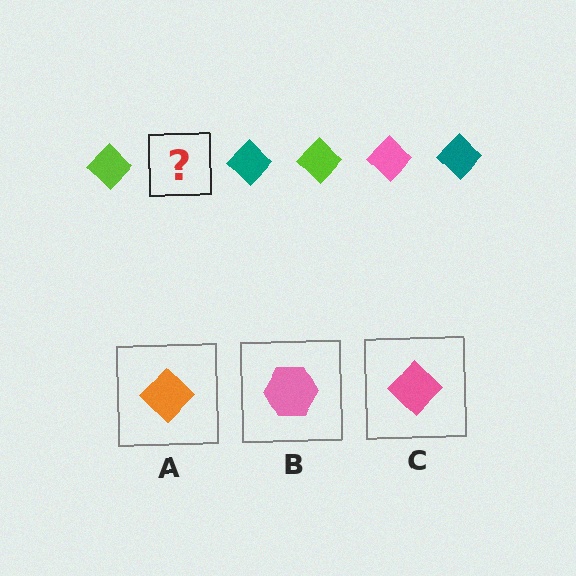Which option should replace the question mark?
Option C.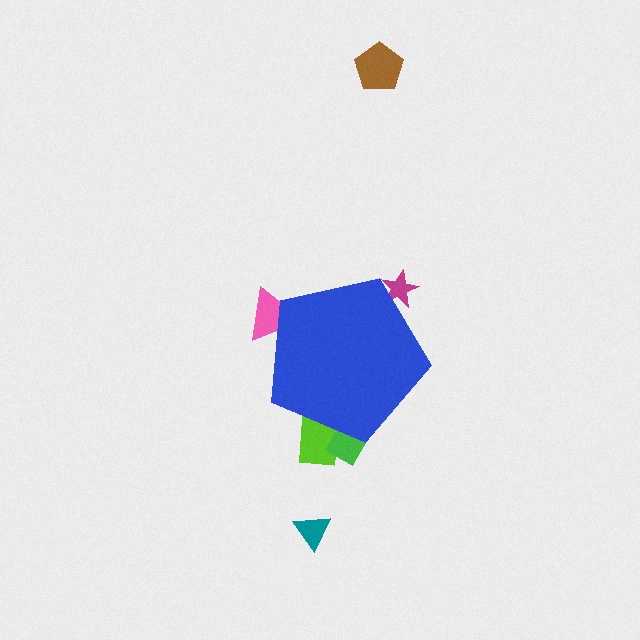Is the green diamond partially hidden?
Yes, the green diamond is partially hidden behind the blue pentagon.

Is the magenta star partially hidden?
Yes, the magenta star is partially hidden behind the blue pentagon.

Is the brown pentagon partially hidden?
No, the brown pentagon is fully visible.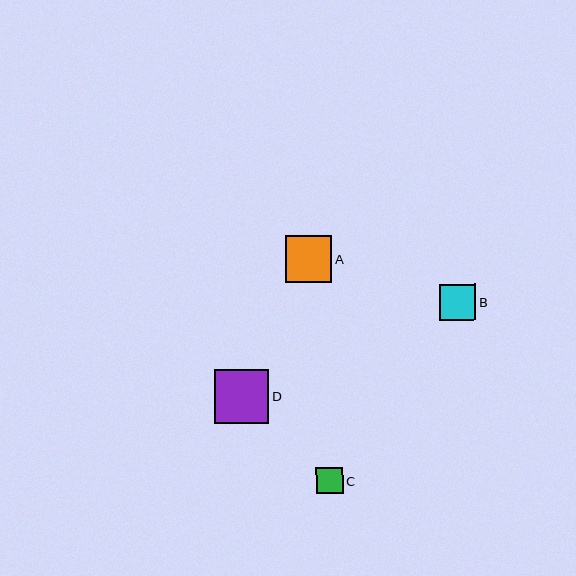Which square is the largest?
Square D is the largest with a size of approximately 54 pixels.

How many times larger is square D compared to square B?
Square D is approximately 1.5 times the size of square B.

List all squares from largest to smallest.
From largest to smallest: D, A, B, C.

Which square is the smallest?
Square C is the smallest with a size of approximately 27 pixels.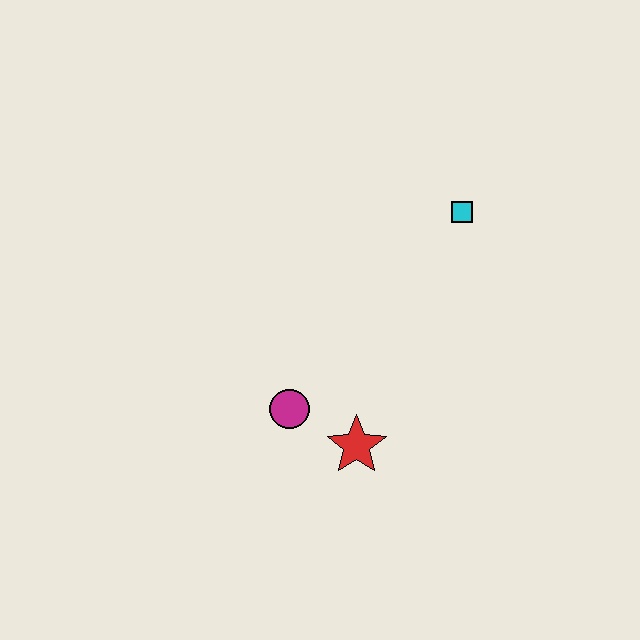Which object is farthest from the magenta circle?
The cyan square is farthest from the magenta circle.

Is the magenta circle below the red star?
No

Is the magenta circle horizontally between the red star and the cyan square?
No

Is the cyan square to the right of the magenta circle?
Yes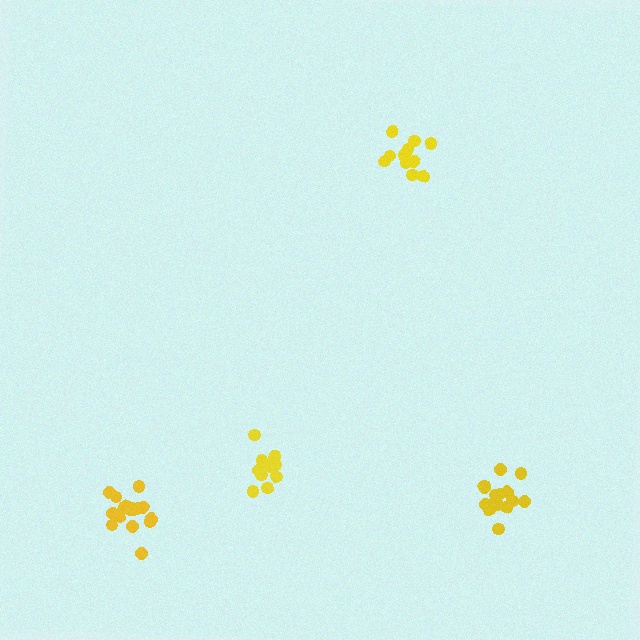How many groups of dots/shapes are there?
There are 4 groups.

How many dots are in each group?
Group 1: 12 dots, Group 2: 15 dots, Group 3: 17 dots, Group 4: 11 dots (55 total).